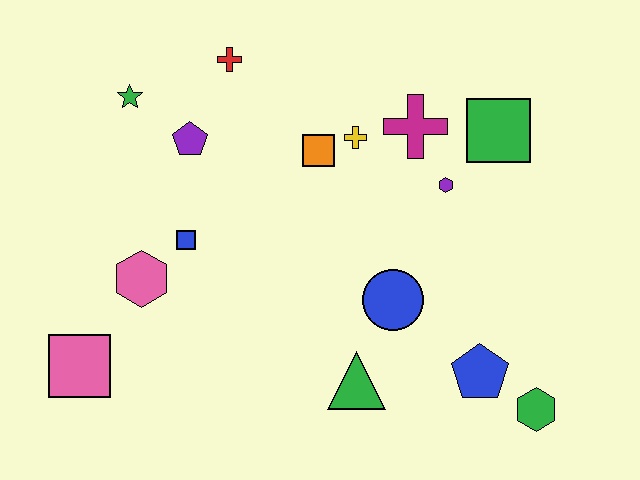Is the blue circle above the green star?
No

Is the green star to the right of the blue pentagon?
No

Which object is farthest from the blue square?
The green hexagon is farthest from the blue square.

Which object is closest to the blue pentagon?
The green hexagon is closest to the blue pentagon.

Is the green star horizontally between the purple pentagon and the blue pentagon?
No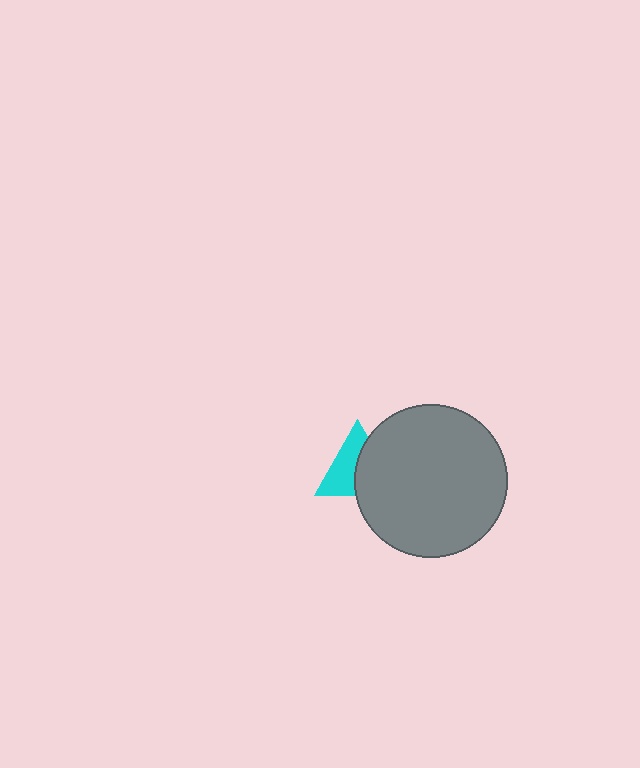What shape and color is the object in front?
The object in front is a gray circle.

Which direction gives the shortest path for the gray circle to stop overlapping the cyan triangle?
Moving right gives the shortest separation.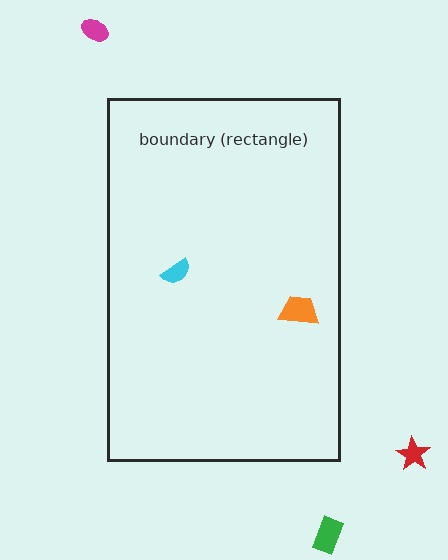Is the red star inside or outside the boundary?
Outside.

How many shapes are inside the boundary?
2 inside, 3 outside.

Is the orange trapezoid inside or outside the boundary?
Inside.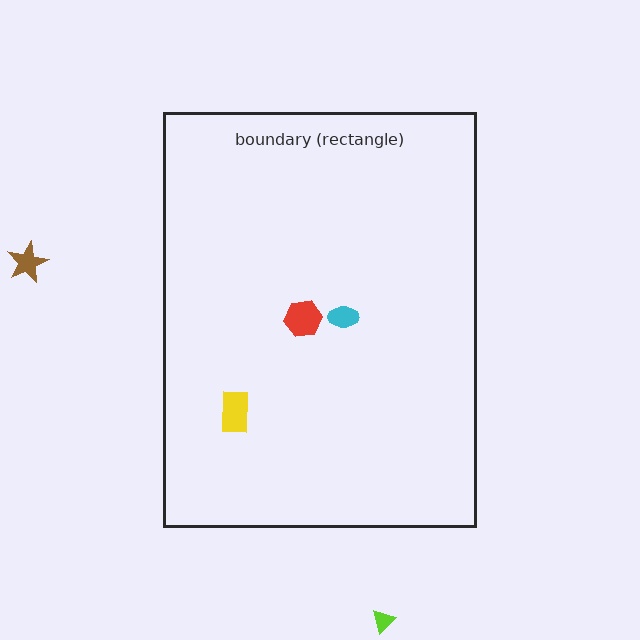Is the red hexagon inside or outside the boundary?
Inside.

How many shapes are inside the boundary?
3 inside, 2 outside.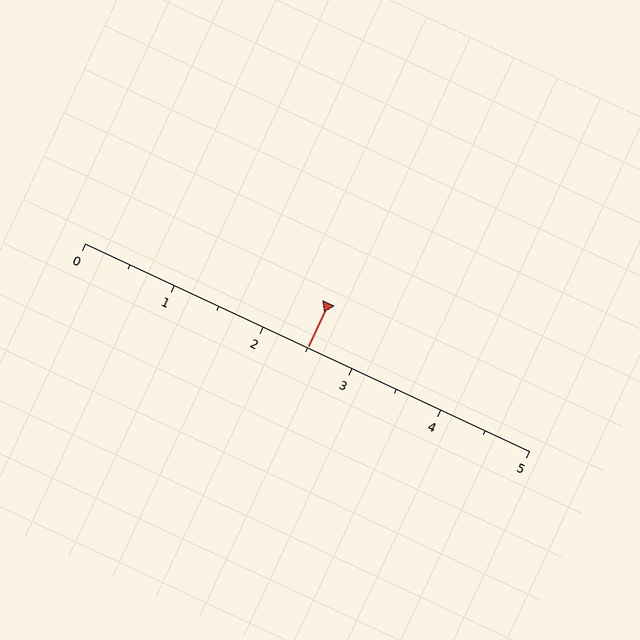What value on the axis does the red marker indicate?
The marker indicates approximately 2.5.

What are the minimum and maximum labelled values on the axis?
The axis runs from 0 to 5.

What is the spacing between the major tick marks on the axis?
The major ticks are spaced 1 apart.